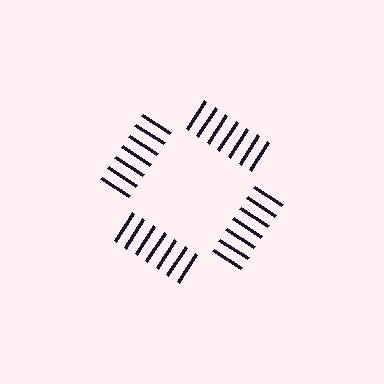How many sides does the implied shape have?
4 sides — the line-ends trace a square.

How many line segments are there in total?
28 — 7 along each of the 4 edges.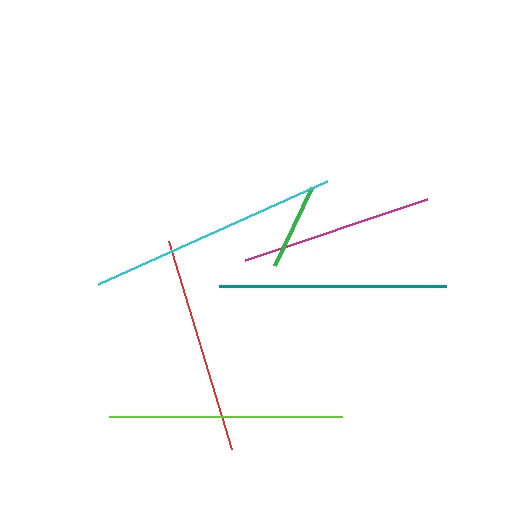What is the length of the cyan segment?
The cyan segment is approximately 251 pixels long.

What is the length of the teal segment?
The teal segment is approximately 228 pixels long.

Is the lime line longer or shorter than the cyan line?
The cyan line is longer than the lime line.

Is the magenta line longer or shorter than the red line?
The red line is longer than the magenta line.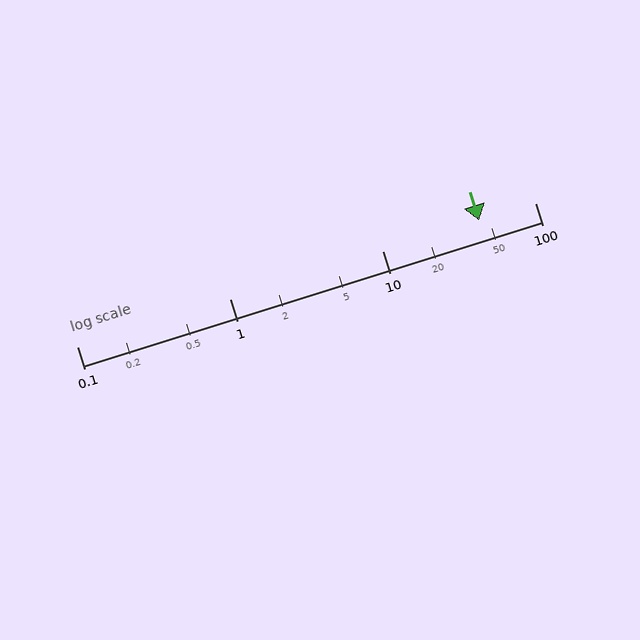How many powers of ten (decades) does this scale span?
The scale spans 3 decades, from 0.1 to 100.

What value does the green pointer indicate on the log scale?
The pointer indicates approximately 43.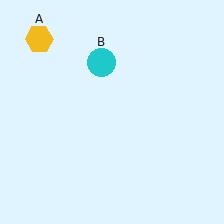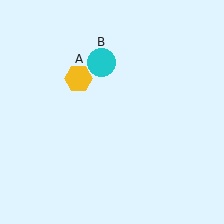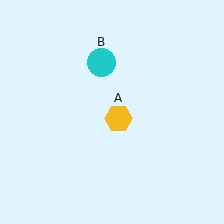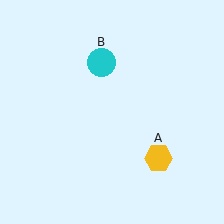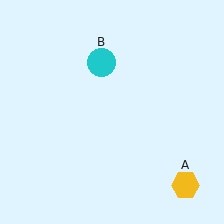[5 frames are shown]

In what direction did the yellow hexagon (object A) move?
The yellow hexagon (object A) moved down and to the right.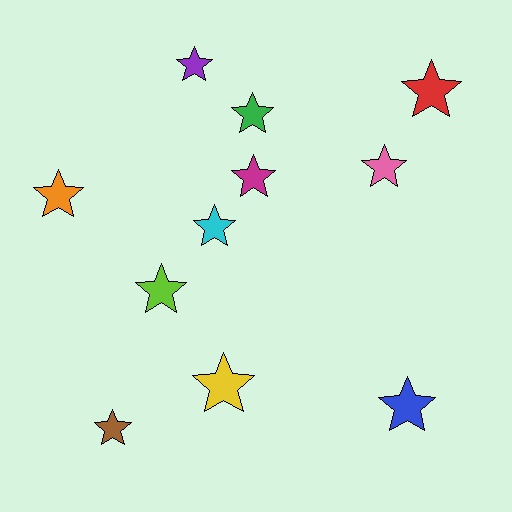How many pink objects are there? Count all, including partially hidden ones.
There is 1 pink object.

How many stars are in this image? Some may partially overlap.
There are 11 stars.